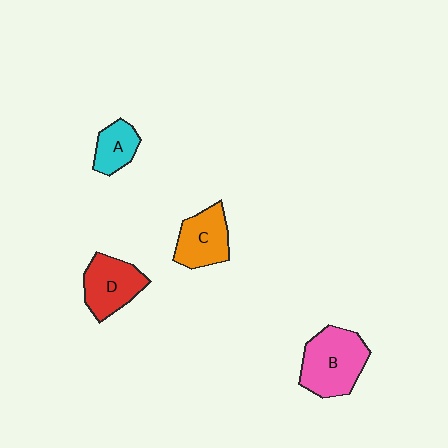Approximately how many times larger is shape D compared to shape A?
Approximately 1.6 times.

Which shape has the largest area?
Shape B (pink).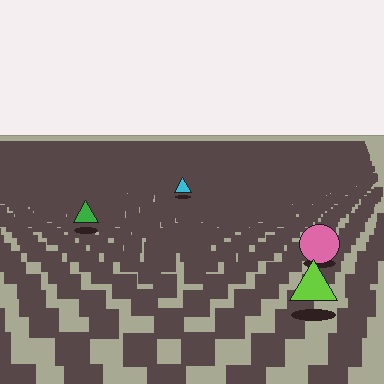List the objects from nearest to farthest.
From nearest to farthest: the lime triangle, the pink circle, the green triangle, the cyan triangle.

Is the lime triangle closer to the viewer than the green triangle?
Yes. The lime triangle is closer — you can tell from the texture gradient: the ground texture is coarser near it.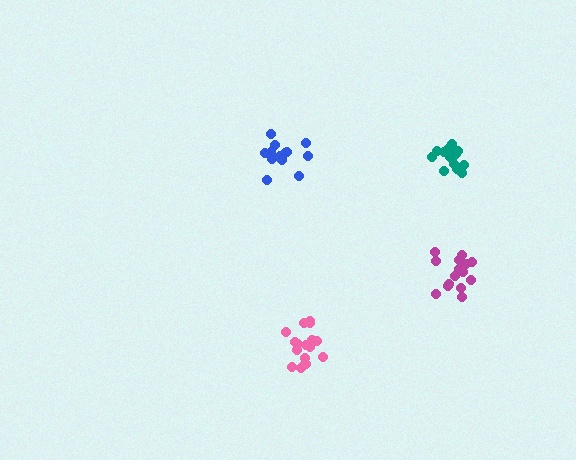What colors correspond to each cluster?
The clusters are colored: magenta, blue, pink, teal.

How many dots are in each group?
Group 1: 16 dots, Group 2: 13 dots, Group 3: 18 dots, Group 4: 15 dots (62 total).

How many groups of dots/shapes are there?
There are 4 groups.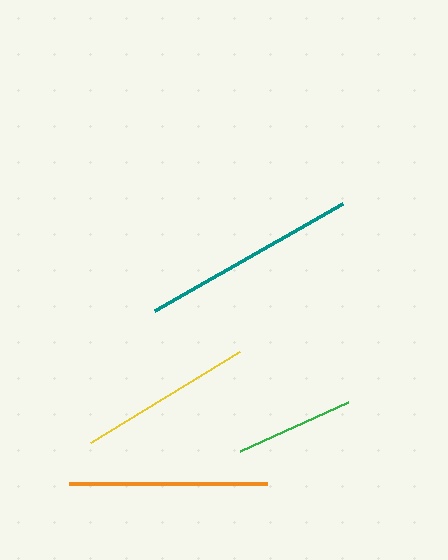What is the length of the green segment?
The green segment is approximately 118 pixels long.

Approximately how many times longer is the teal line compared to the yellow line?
The teal line is approximately 1.2 times the length of the yellow line.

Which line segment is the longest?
The teal line is the longest at approximately 216 pixels.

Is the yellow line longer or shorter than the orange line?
The orange line is longer than the yellow line.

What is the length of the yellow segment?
The yellow segment is approximately 174 pixels long.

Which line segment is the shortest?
The green line is the shortest at approximately 118 pixels.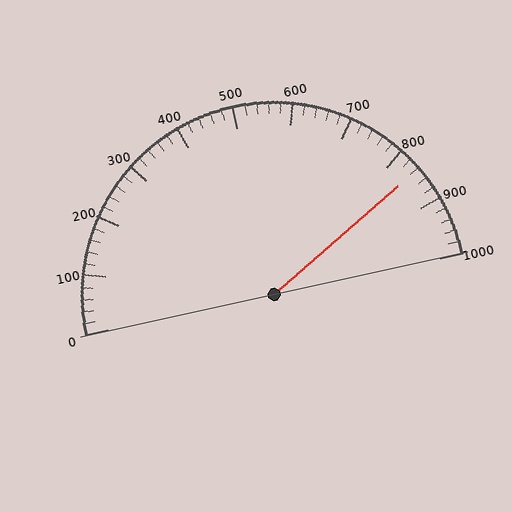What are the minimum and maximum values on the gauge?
The gauge ranges from 0 to 1000.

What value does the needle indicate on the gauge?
The needle indicates approximately 840.